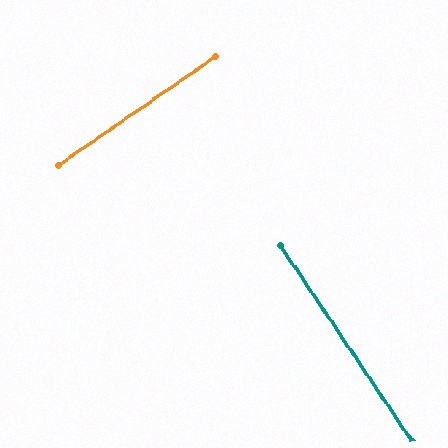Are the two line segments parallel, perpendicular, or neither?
Perpendicular — they meet at approximately 89°.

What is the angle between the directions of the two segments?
Approximately 89 degrees.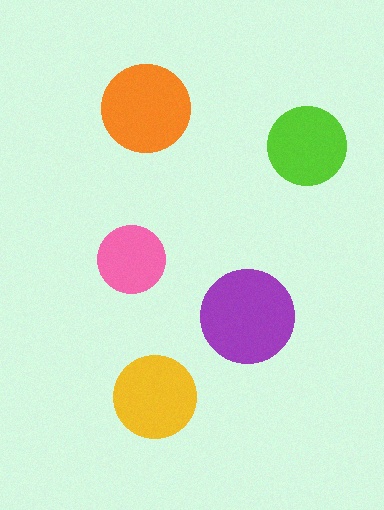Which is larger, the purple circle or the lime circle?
The purple one.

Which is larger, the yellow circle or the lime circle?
The yellow one.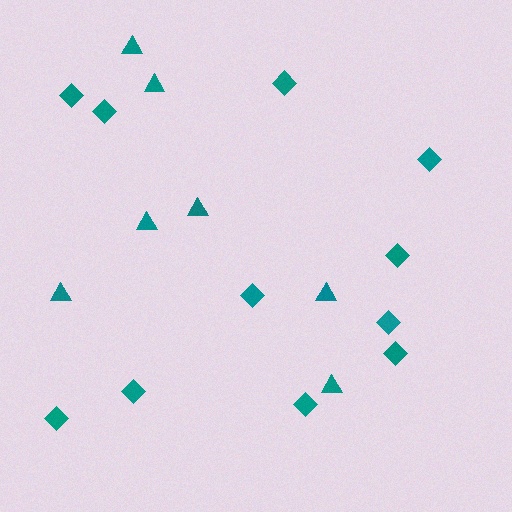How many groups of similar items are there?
There are 2 groups: one group of diamonds (11) and one group of triangles (7).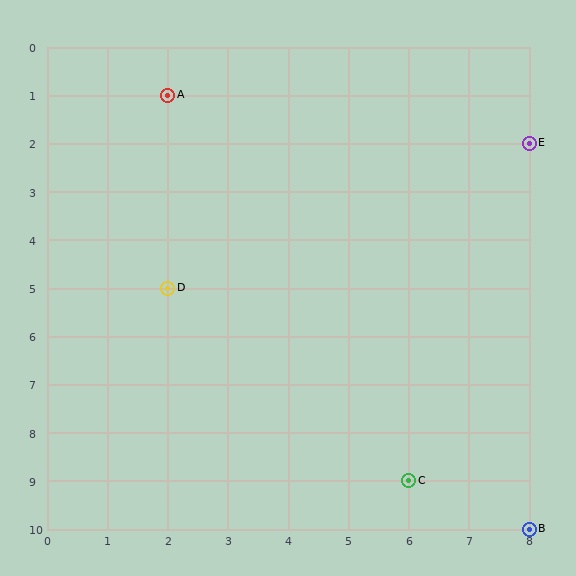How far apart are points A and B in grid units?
Points A and B are 6 columns and 9 rows apart (about 10.8 grid units diagonally).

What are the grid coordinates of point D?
Point D is at grid coordinates (2, 5).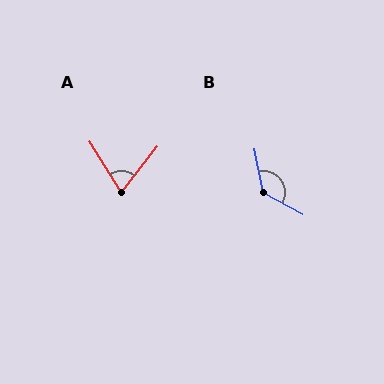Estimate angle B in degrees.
Approximately 129 degrees.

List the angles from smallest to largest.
A (70°), B (129°).